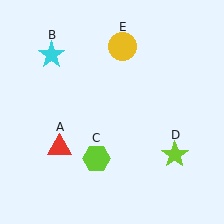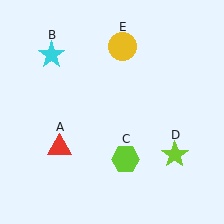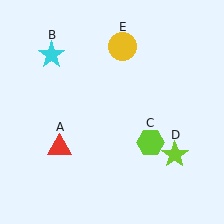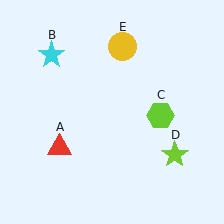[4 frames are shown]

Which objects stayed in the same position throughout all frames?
Red triangle (object A) and cyan star (object B) and lime star (object D) and yellow circle (object E) remained stationary.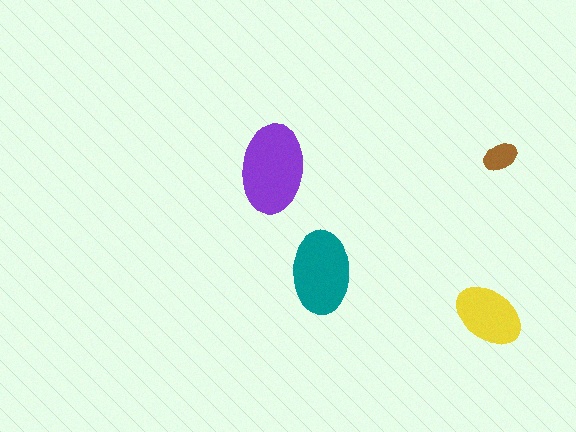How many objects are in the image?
There are 4 objects in the image.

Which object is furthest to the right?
The brown ellipse is rightmost.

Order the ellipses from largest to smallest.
the purple one, the teal one, the yellow one, the brown one.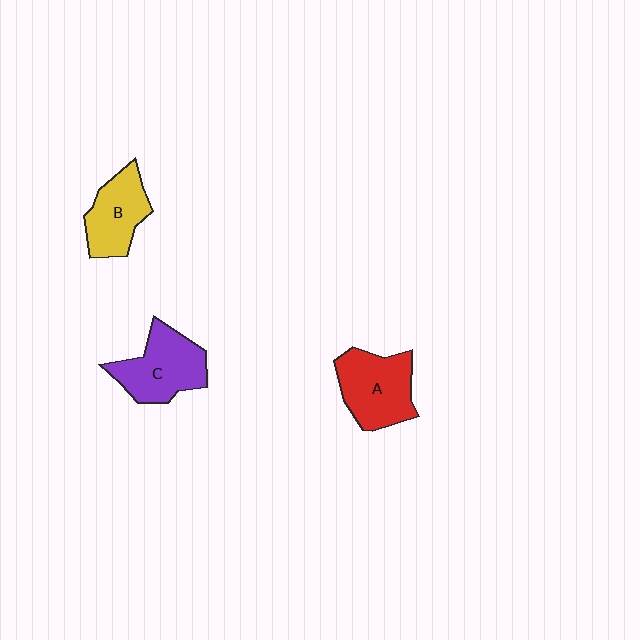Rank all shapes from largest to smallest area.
From largest to smallest: A (red), C (purple), B (yellow).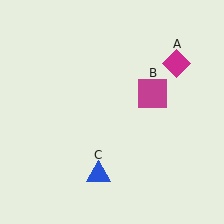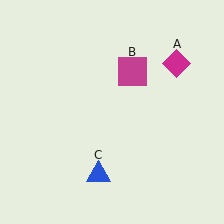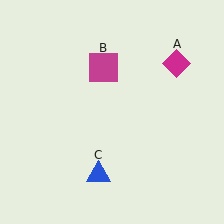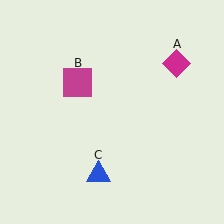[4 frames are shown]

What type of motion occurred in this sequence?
The magenta square (object B) rotated counterclockwise around the center of the scene.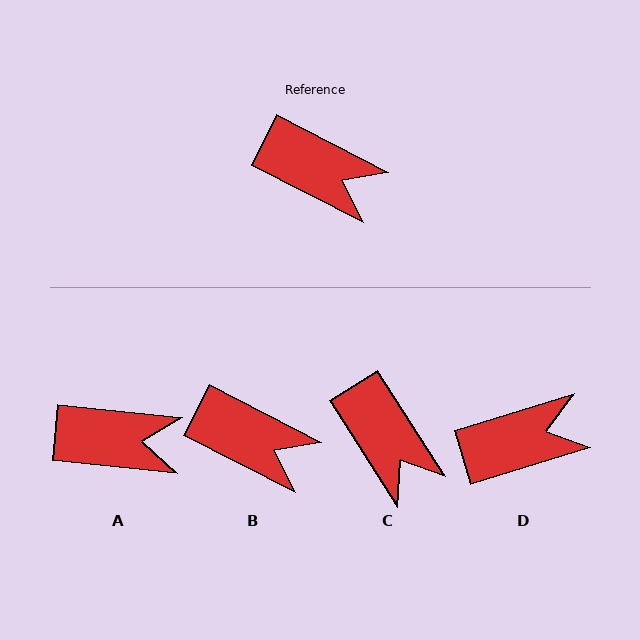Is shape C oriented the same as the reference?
No, it is off by about 31 degrees.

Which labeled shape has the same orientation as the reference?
B.